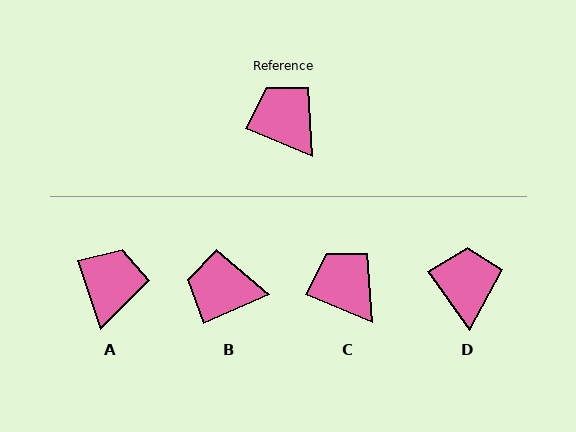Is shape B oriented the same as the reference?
No, it is off by about 47 degrees.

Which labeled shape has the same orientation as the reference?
C.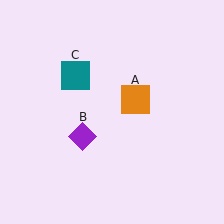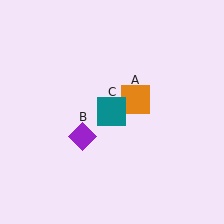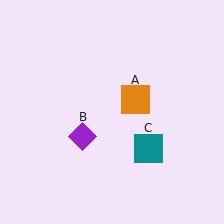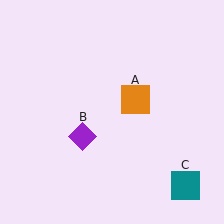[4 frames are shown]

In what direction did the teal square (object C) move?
The teal square (object C) moved down and to the right.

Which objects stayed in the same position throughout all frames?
Orange square (object A) and purple diamond (object B) remained stationary.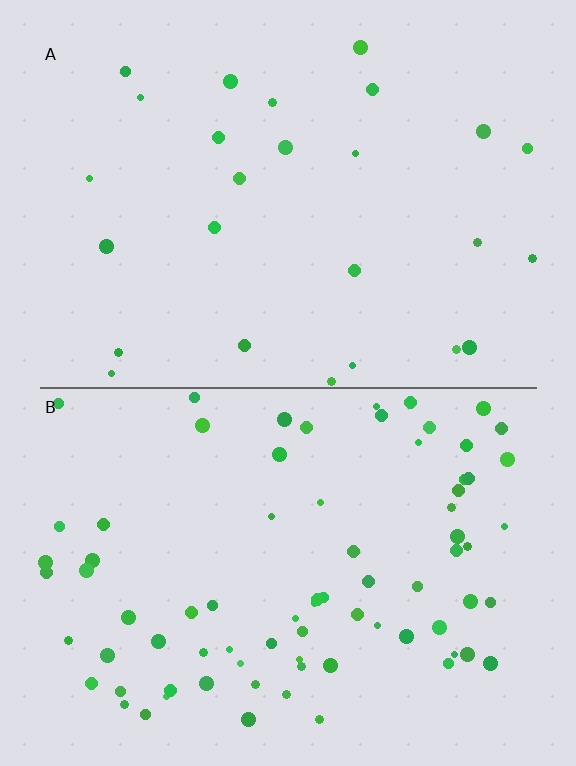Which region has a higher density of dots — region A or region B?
B (the bottom).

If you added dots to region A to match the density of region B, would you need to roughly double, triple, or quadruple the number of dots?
Approximately triple.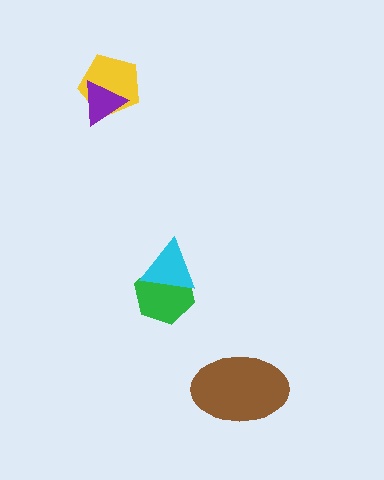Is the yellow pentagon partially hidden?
Yes, it is partially covered by another shape.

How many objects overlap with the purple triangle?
1 object overlaps with the purple triangle.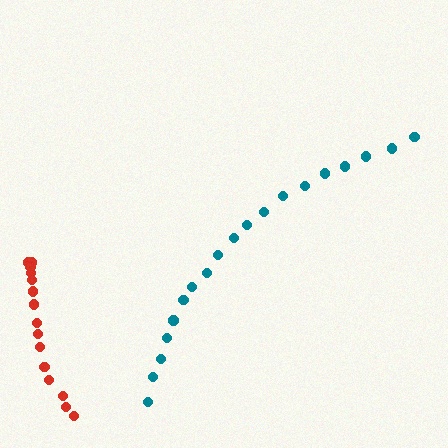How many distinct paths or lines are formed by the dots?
There are 2 distinct paths.